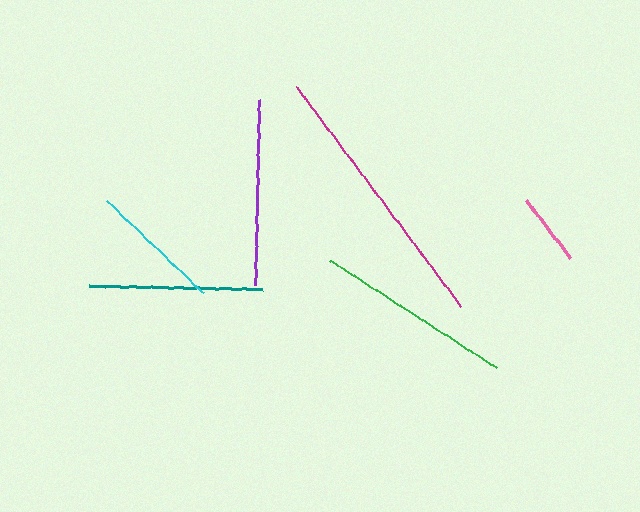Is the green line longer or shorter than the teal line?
The green line is longer than the teal line.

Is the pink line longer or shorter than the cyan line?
The cyan line is longer than the pink line.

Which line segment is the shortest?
The pink line is the shortest at approximately 73 pixels.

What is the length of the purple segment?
The purple segment is approximately 185 pixels long.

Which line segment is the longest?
The magenta line is the longest at approximately 275 pixels.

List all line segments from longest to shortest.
From longest to shortest: magenta, green, purple, teal, cyan, pink.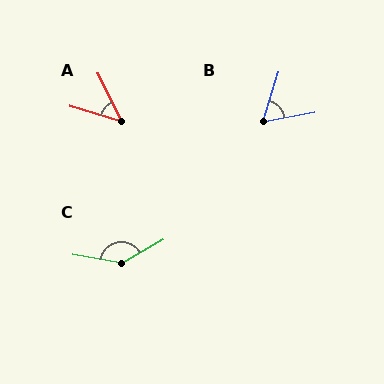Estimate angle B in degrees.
Approximately 62 degrees.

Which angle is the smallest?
A, at approximately 47 degrees.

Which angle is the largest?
C, at approximately 140 degrees.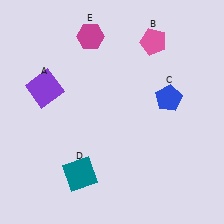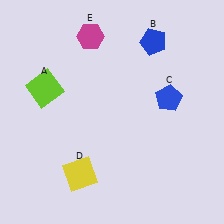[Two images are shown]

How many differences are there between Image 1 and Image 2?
There are 3 differences between the two images.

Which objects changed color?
A changed from purple to lime. B changed from pink to blue. D changed from teal to yellow.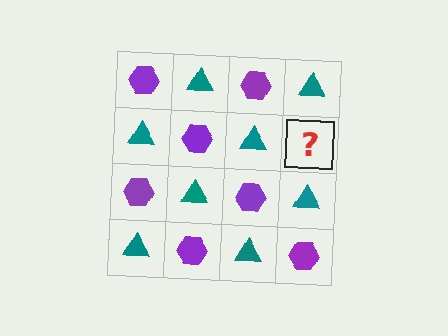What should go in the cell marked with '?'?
The missing cell should contain a purple hexagon.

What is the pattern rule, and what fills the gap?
The rule is that it alternates purple hexagon and teal triangle in a checkerboard pattern. The gap should be filled with a purple hexagon.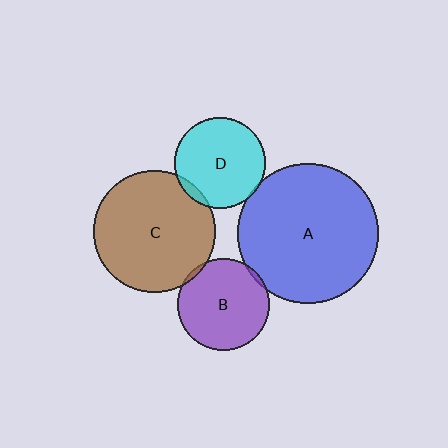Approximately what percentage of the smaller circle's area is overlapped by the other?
Approximately 5%.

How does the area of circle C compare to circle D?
Approximately 1.8 times.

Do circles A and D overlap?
Yes.